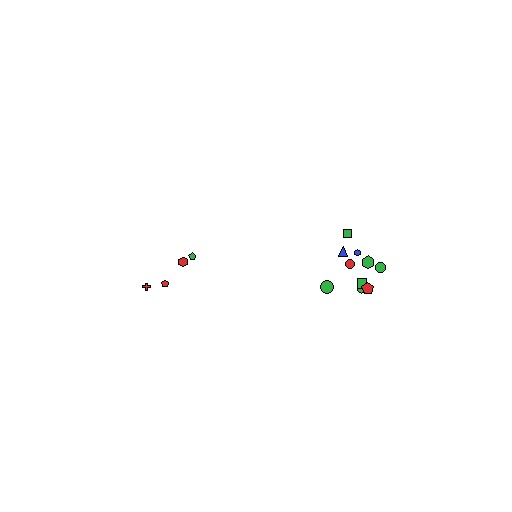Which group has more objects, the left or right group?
The right group.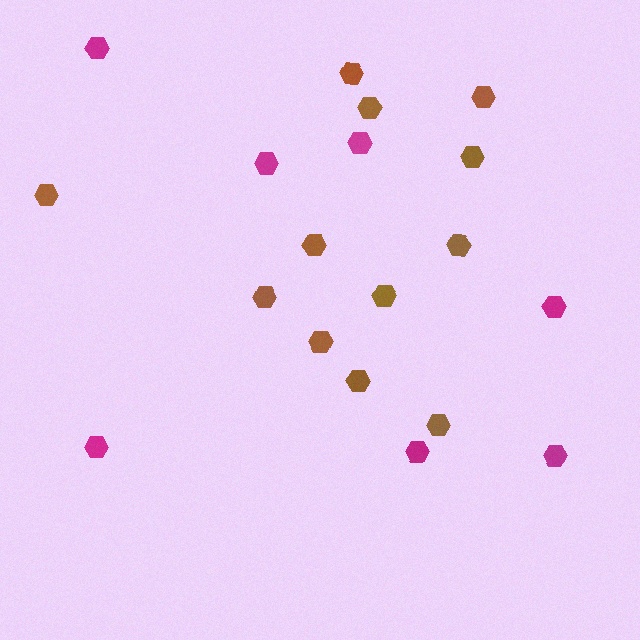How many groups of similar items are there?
There are 2 groups: one group of magenta hexagons (7) and one group of brown hexagons (12).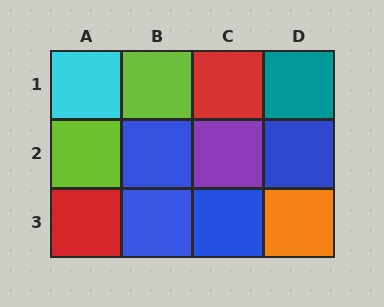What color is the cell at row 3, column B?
Blue.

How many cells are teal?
1 cell is teal.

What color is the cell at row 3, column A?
Red.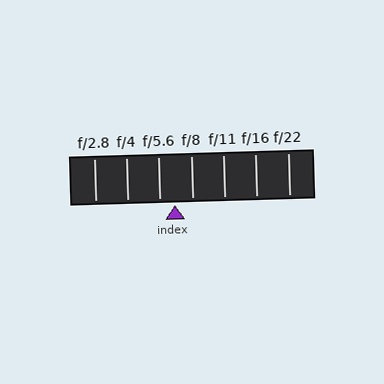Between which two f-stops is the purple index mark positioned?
The index mark is between f/5.6 and f/8.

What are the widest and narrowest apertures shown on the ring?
The widest aperture shown is f/2.8 and the narrowest is f/22.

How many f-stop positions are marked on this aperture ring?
There are 7 f-stop positions marked.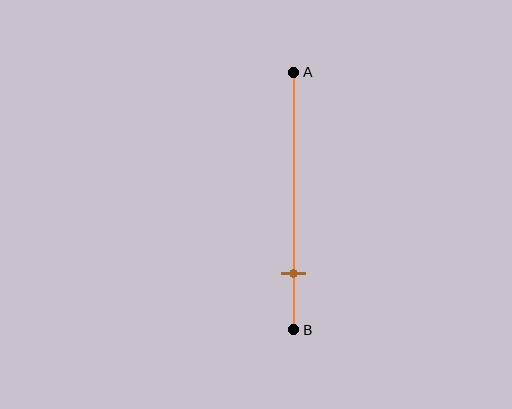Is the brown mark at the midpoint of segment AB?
No, the mark is at about 80% from A, not at the 50% midpoint.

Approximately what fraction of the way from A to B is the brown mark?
The brown mark is approximately 80% of the way from A to B.